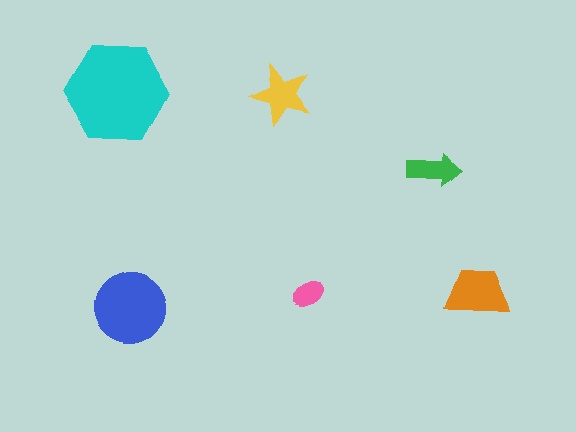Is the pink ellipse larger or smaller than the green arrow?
Smaller.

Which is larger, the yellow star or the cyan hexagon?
The cyan hexagon.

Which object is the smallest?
The pink ellipse.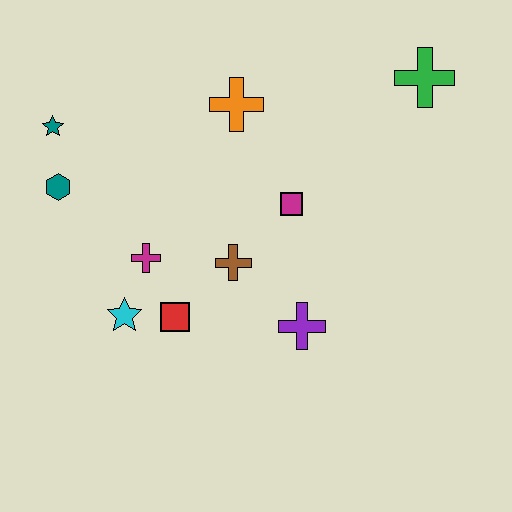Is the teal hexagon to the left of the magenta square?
Yes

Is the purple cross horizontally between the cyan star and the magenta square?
No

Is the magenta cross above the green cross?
No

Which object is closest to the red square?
The cyan star is closest to the red square.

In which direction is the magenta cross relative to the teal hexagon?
The magenta cross is to the right of the teal hexagon.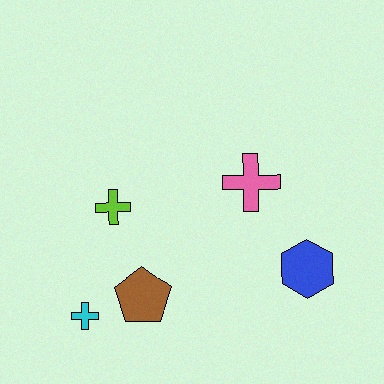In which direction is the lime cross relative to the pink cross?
The lime cross is to the left of the pink cross.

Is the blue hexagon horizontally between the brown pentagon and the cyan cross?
No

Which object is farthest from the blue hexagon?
The cyan cross is farthest from the blue hexagon.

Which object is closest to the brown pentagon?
The cyan cross is closest to the brown pentagon.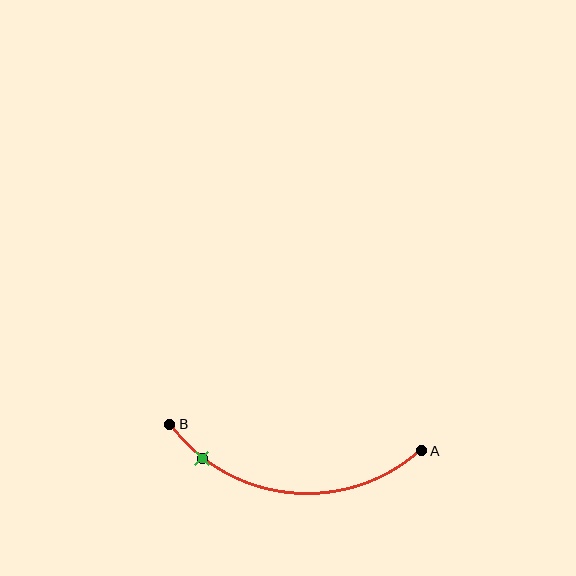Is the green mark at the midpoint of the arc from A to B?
No. The green mark lies on the arc but is closer to endpoint B. The arc midpoint would be at the point on the curve equidistant along the arc from both A and B.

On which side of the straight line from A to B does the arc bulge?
The arc bulges below the straight line connecting A and B.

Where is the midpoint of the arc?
The arc midpoint is the point on the curve farthest from the straight line joining A and B. It sits below that line.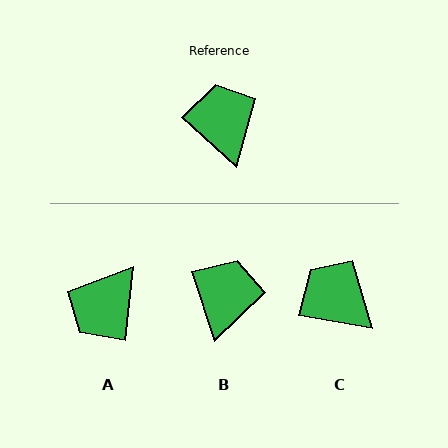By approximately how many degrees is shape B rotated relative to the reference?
Approximately 30 degrees clockwise.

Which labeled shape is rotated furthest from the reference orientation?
A, about 126 degrees away.